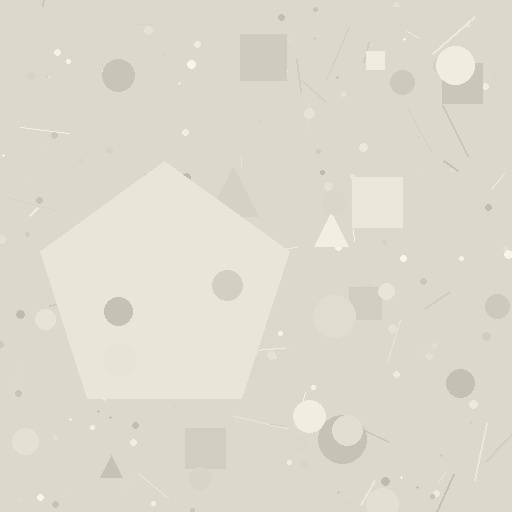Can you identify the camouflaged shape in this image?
The camouflaged shape is a pentagon.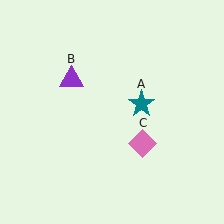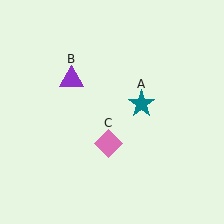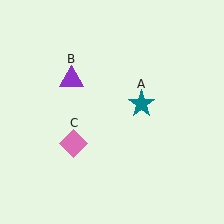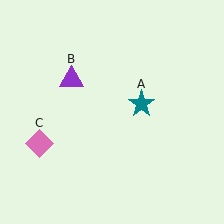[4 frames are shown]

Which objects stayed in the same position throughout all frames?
Teal star (object A) and purple triangle (object B) remained stationary.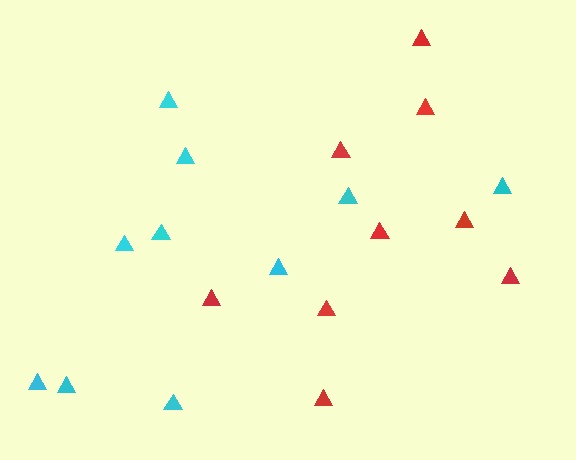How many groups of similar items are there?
There are 2 groups: one group of cyan triangles (10) and one group of red triangles (9).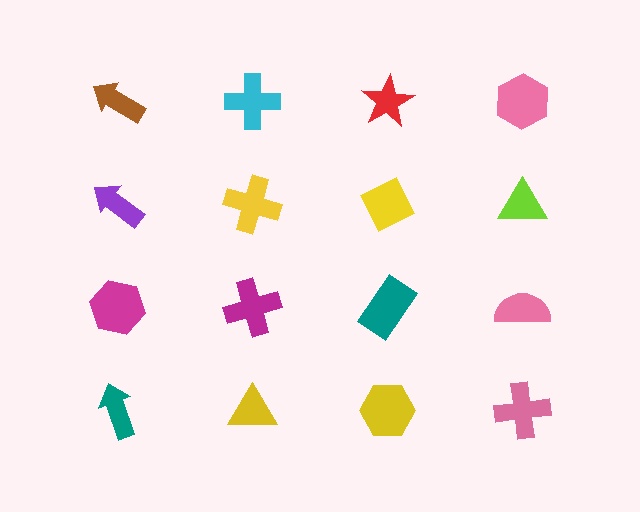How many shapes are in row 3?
4 shapes.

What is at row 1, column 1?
A brown arrow.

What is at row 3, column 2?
A magenta cross.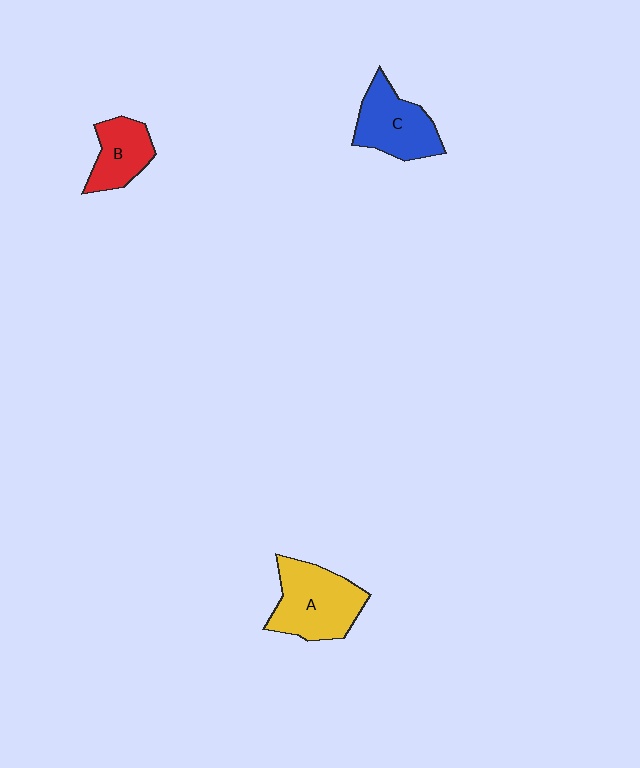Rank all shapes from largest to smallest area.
From largest to smallest: A (yellow), C (blue), B (red).